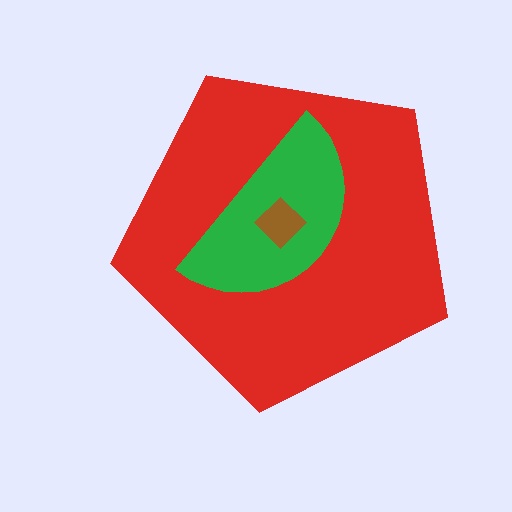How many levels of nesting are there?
3.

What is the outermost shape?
The red pentagon.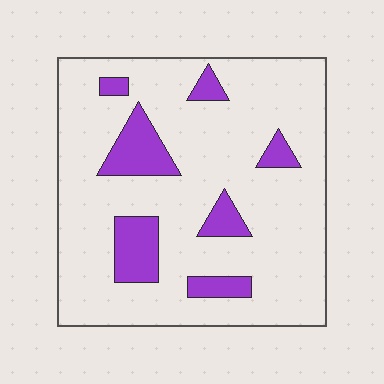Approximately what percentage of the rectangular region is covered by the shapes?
Approximately 15%.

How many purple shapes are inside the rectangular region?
7.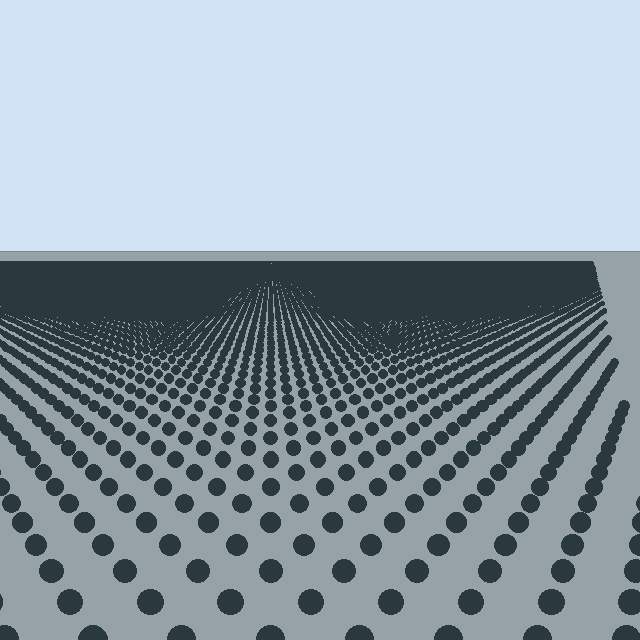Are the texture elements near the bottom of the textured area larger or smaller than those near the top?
Larger. Near the bottom, elements are closer to the viewer and appear at a bigger on-screen size.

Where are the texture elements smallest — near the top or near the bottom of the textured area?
Near the top.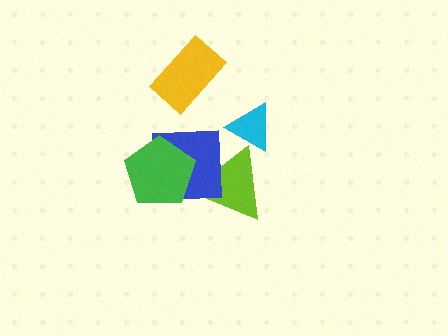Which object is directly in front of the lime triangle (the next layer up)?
The cyan triangle is directly in front of the lime triangle.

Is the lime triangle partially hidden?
Yes, it is partially covered by another shape.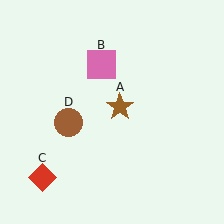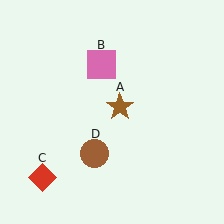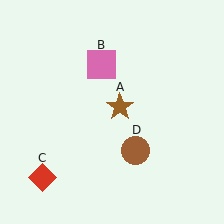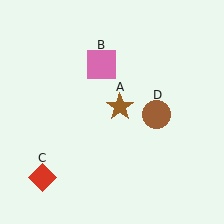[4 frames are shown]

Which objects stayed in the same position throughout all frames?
Brown star (object A) and pink square (object B) and red diamond (object C) remained stationary.